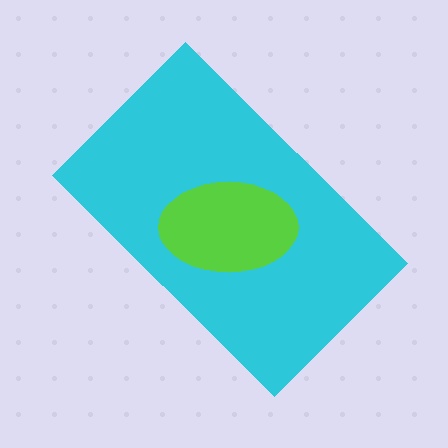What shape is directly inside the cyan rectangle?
The lime ellipse.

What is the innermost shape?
The lime ellipse.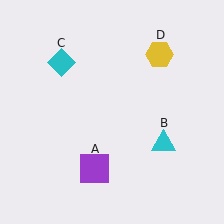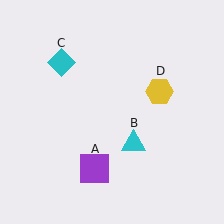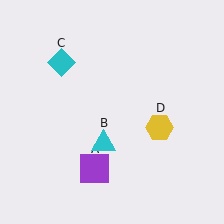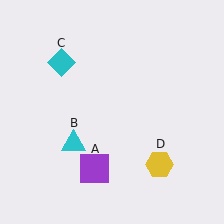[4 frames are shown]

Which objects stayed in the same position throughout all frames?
Purple square (object A) and cyan diamond (object C) remained stationary.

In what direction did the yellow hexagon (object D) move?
The yellow hexagon (object D) moved down.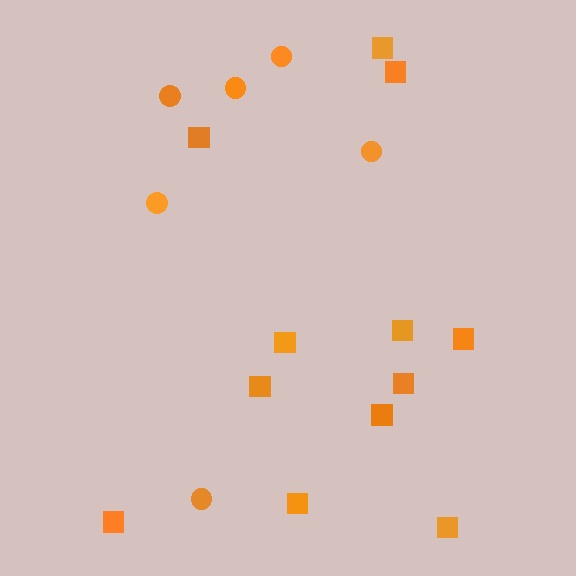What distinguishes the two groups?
There are 2 groups: one group of squares (12) and one group of circles (6).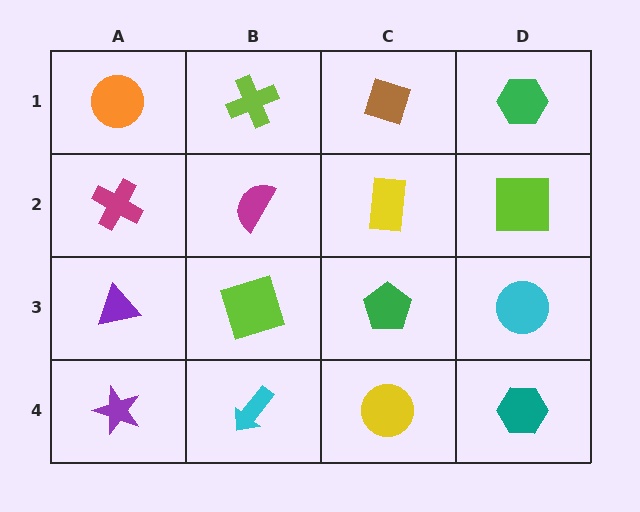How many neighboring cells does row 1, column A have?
2.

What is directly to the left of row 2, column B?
A magenta cross.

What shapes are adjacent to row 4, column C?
A green pentagon (row 3, column C), a cyan arrow (row 4, column B), a teal hexagon (row 4, column D).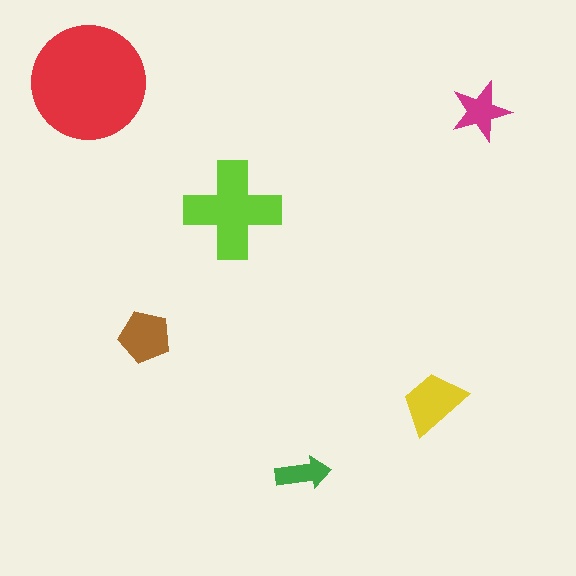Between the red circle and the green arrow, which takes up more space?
The red circle.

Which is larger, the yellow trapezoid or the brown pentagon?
The yellow trapezoid.